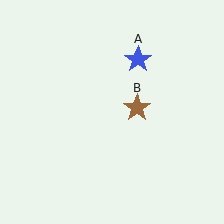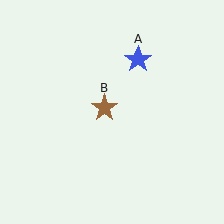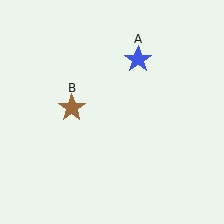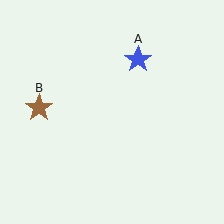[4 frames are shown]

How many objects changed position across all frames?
1 object changed position: brown star (object B).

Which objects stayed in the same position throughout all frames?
Blue star (object A) remained stationary.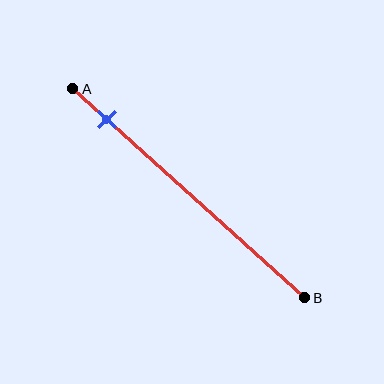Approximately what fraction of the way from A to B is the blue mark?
The blue mark is approximately 15% of the way from A to B.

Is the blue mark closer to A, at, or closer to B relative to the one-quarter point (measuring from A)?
The blue mark is closer to point A than the one-quarter point of segment AB.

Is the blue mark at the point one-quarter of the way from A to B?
No, the mark is at about 15% from A, not at the 25% one-quarter point.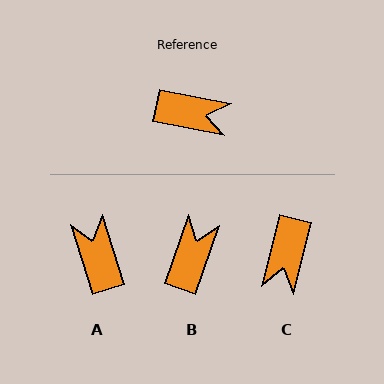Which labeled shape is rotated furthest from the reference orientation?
A, about 118 degrees away.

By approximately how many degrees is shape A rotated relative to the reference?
Approximately 118 degrees counter-clockwise.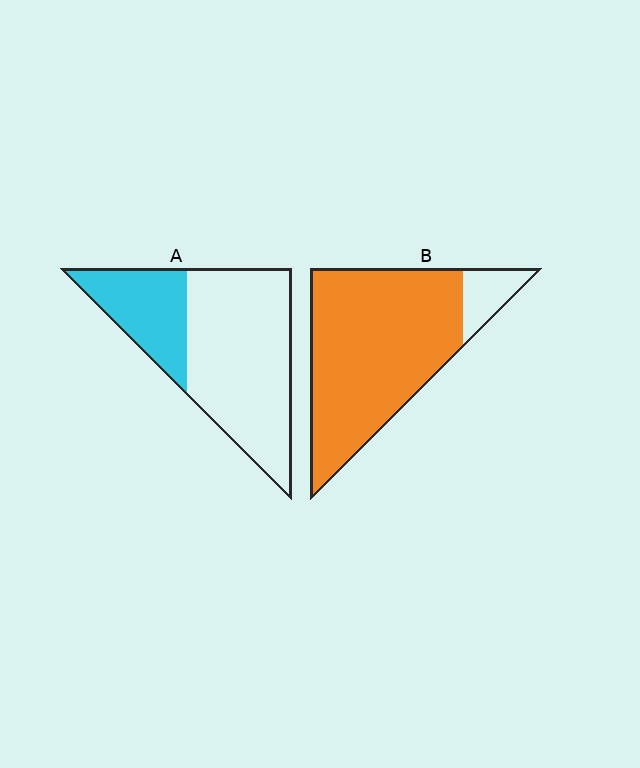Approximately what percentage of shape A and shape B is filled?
A is approximately 30% and B is approximately 90%.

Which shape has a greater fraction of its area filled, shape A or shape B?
Shape B.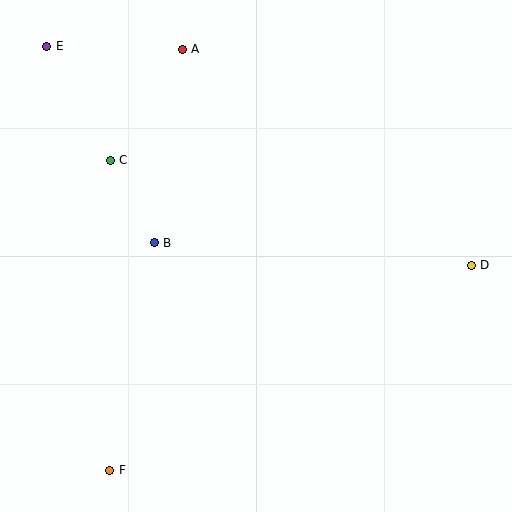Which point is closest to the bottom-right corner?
Point D is closest to the bottom-right corner.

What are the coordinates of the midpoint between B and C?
The midpoint between B and C is at (132, 201).